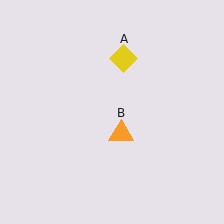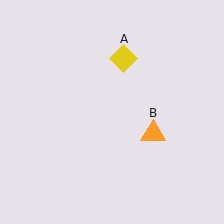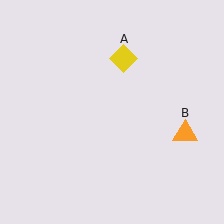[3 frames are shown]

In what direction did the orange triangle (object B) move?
The orange triangle (object B) moved right.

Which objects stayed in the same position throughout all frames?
Yellow diamond (object A) remained stationary.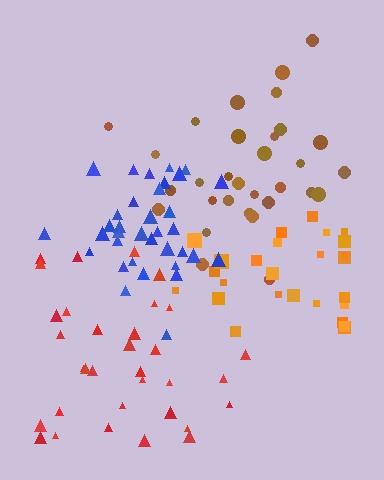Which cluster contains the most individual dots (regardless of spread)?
Blue (35).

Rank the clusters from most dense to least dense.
blue, red, orange, brown.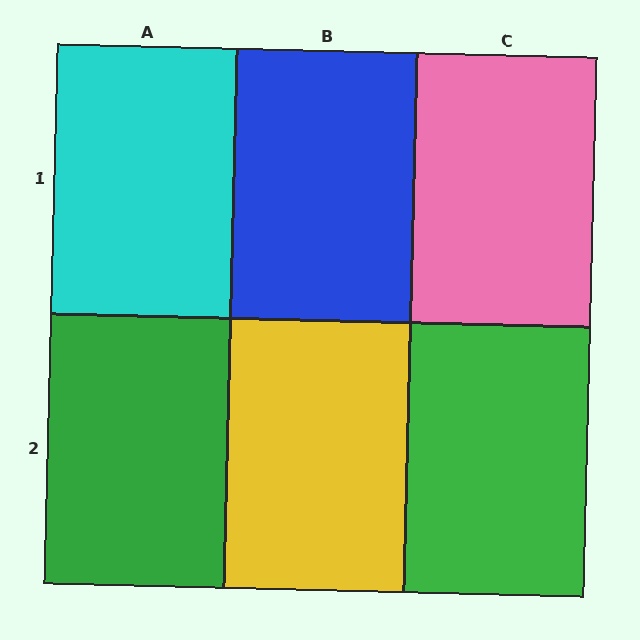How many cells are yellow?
1 cell is yellow.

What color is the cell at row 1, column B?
Blue.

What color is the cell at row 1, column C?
Pink.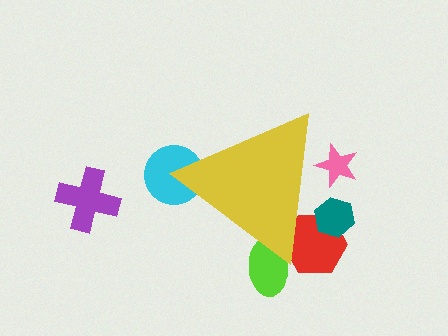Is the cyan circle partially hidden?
Yes, the cyan circle is partially hidden behind the yellow triangle.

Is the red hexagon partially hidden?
Yes, the red hexagon is partially hidden behind the yellow triangle.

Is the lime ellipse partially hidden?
Yes, the lime ellipse is partially hidden behind the yellow triangle.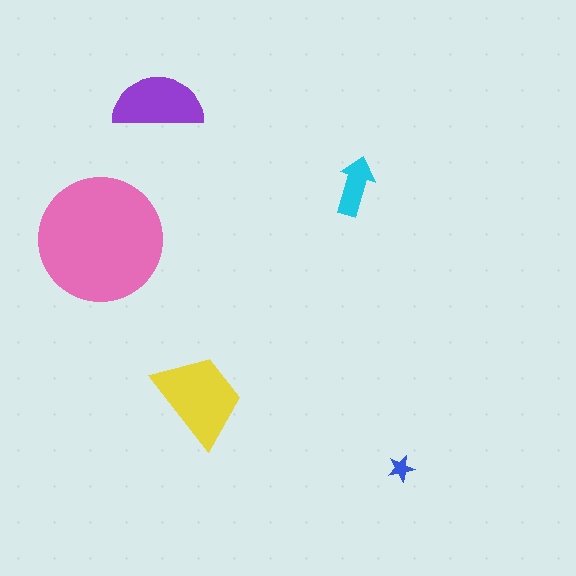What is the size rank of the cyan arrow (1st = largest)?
4th.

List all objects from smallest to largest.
The blue star, the cyan arrow, the purple semicircle, the yellow trapezoid, the pink circle.